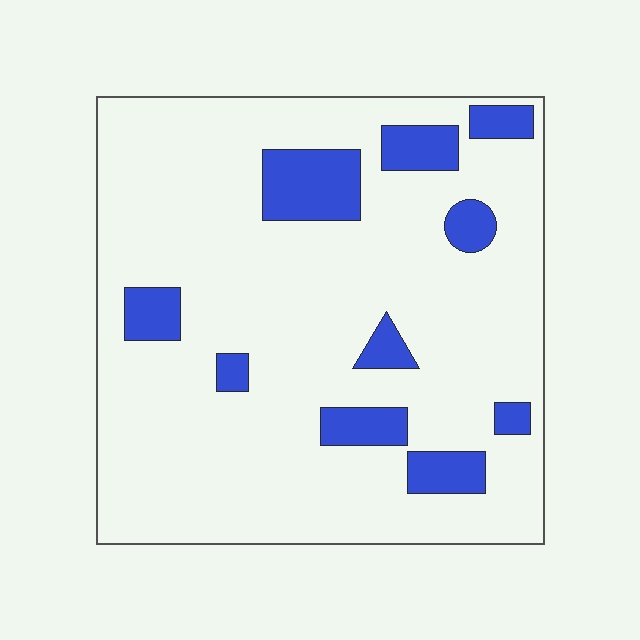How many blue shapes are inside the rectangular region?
10.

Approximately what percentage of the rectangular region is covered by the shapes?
Approximately 15%.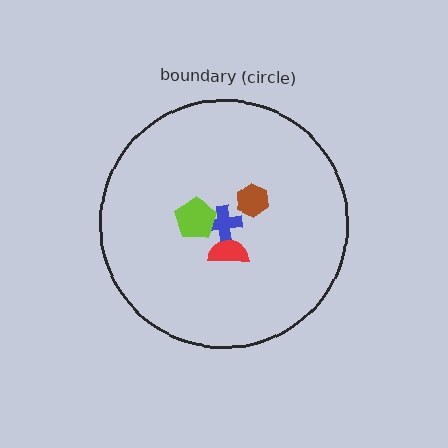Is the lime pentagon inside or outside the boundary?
Inside.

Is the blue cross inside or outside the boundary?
Inside.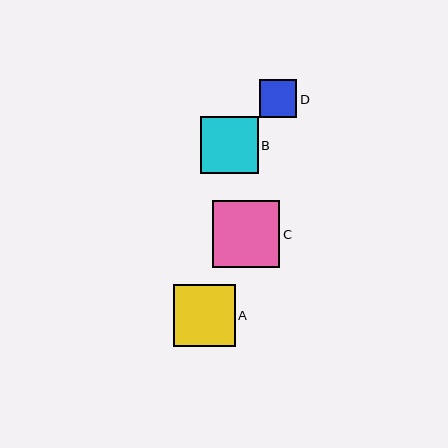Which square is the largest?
Square C is the largest with a size of approximately 67 pixels.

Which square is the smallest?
Square D is the smallest with a size of approximately 37 pixels.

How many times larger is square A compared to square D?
Square A is approximately 1.7 times the size of square D.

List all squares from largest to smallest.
From largest to smallest: C, A, B, D.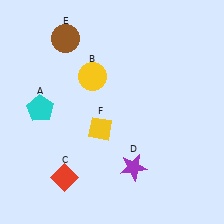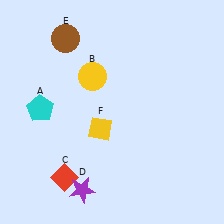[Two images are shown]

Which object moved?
The purple star (D) moved left.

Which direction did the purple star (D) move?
The purple star (D) moved left.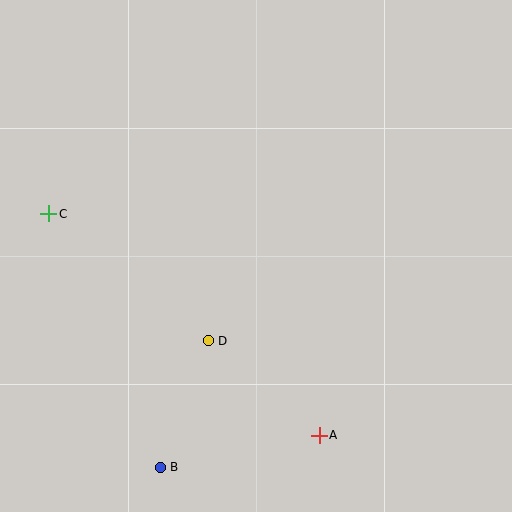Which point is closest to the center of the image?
Point D at (208, 341) is closest to the center.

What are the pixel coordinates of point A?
Point A is at (319, 435).